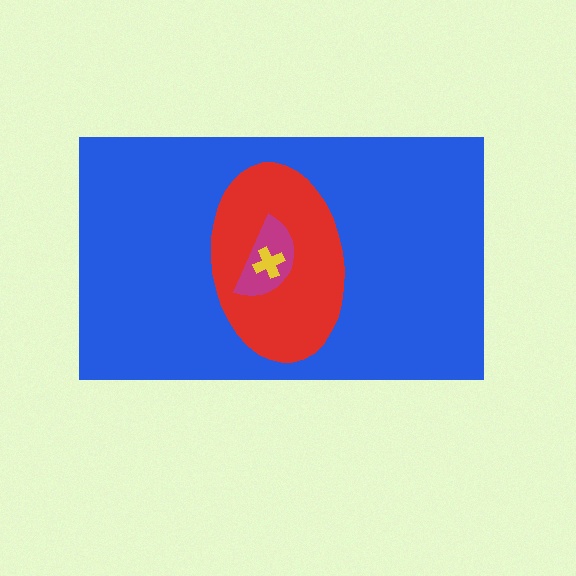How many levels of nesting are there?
4.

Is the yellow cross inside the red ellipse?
Yes.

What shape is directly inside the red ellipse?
The magenta semicircle.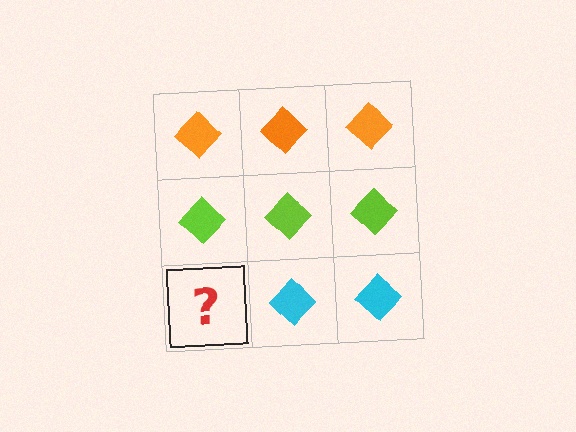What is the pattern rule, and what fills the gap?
The rule is that each row has a consistent color. The gap should be filled with a cyan diamond.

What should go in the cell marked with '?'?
The missing cell should contain a cyan diamond.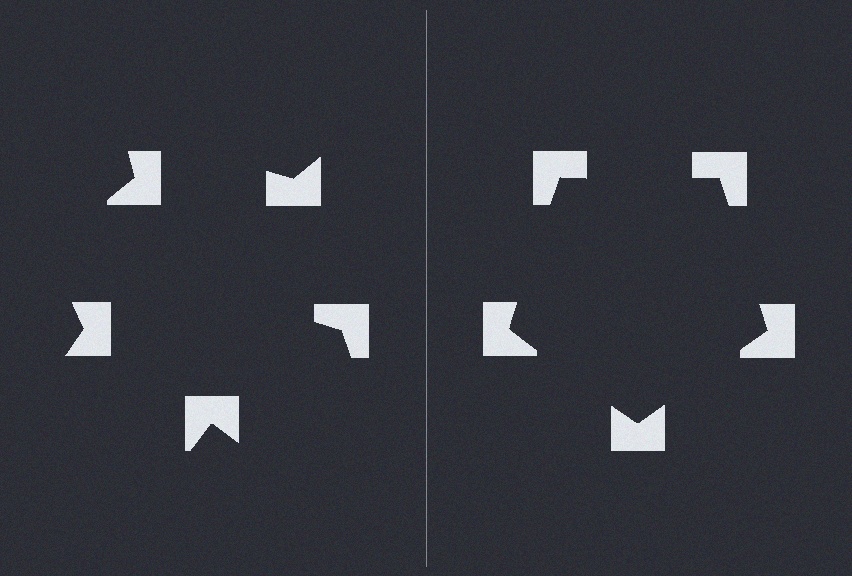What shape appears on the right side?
An illusory pentagon.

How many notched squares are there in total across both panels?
10 — 5 on each side.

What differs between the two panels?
The notched squares are positioned identically on both sides; only the wedge orientations differ. On the right they align to a pentagon; on the left they are misaligned.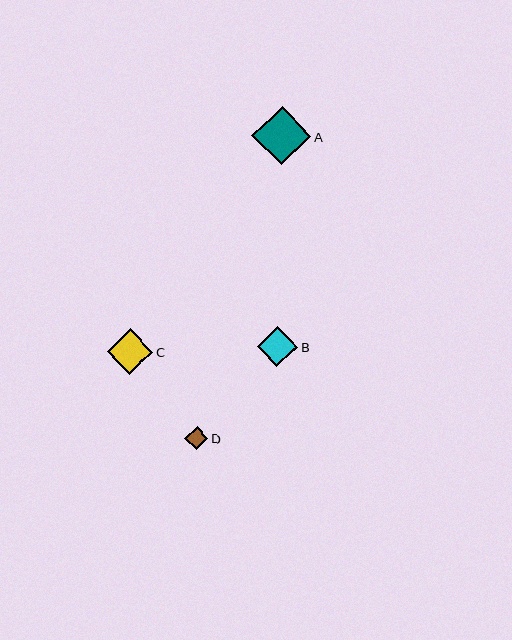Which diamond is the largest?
Diamond A is the largest with a size of approximately 59 pixels.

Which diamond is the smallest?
Diamond D is the smallest with a size of approximately 23 pixels.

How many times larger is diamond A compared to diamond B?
Diamond A is approximately 1.5 times the size of diamond B.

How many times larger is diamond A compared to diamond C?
Diamond A is approximately 1.3 times the size of diamond C.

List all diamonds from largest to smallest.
From largest to smallest: A, C, B, D.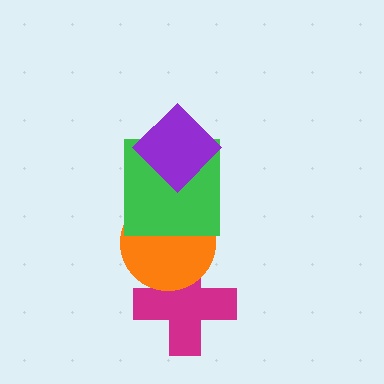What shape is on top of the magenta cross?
The orange circle is on top of the magenta cross.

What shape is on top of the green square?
The purple diamond is on top of the green square.